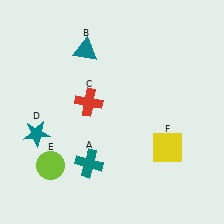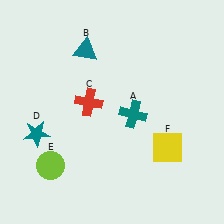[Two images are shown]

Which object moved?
The teal cross (A) moved up.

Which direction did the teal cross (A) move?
The teal cross (A) moved up.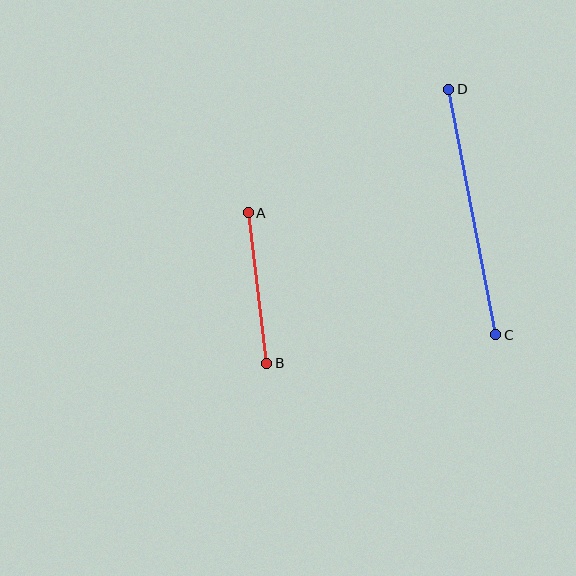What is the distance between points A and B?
The distance is approximately 152 pixels.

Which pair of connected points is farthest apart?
Points C and D are farthest apart.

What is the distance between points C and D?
The distance is approximately 250 pixels.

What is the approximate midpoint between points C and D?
The midpoint is at approximately (472, 212) pixels.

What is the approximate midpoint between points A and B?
The midpoint is at approximately (257, 288) pixels.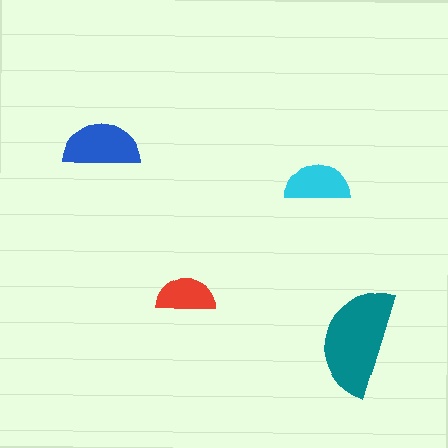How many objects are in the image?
There are 4 objects in the image.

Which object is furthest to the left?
The blue semicircle is leftmost.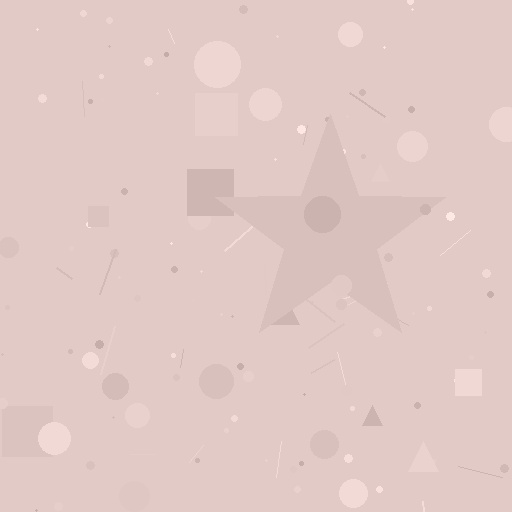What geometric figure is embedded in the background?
A star is embedded in the background.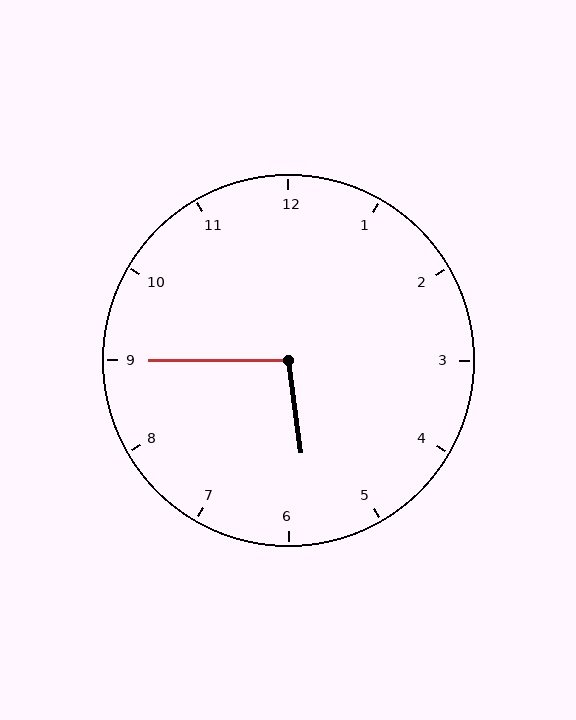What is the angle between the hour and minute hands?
Approximately 98 degrees.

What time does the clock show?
5:45.